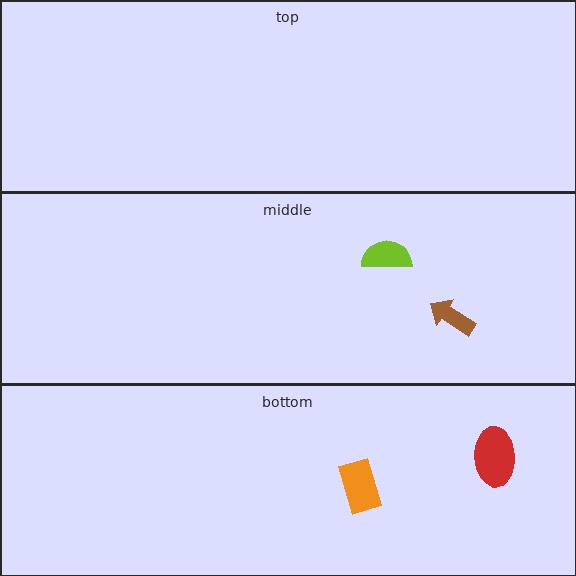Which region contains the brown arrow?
The middle region.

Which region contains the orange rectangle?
The bottom region.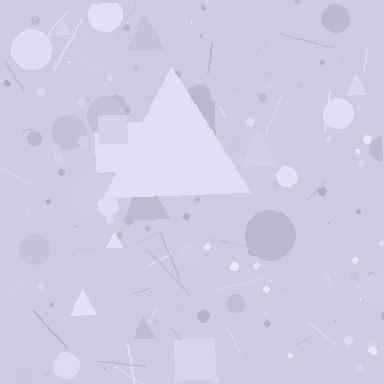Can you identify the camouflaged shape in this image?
The camouflaged shape is a triangle.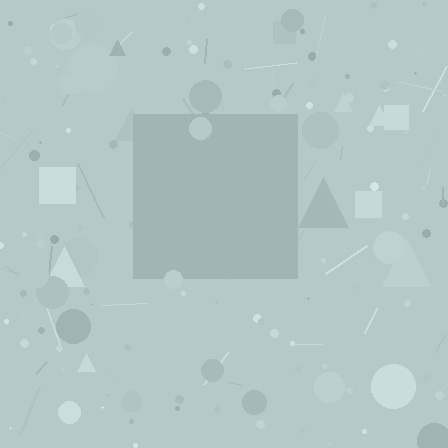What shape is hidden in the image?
A square is hidden in the image.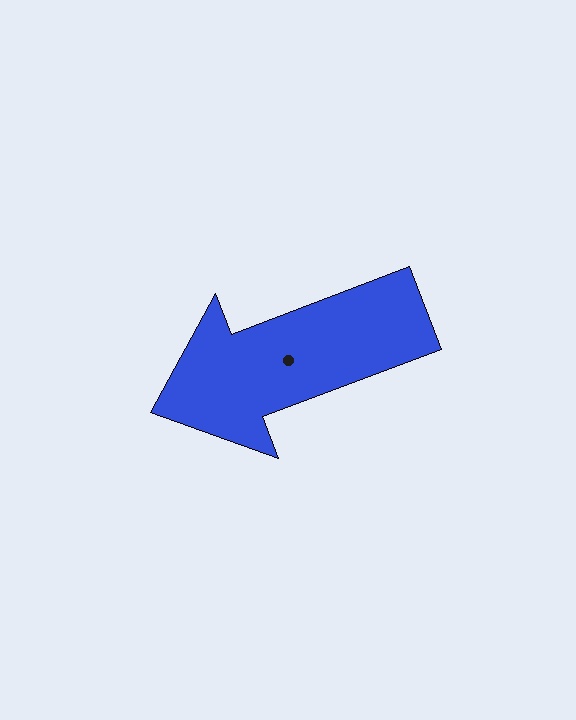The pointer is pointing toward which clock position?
Roughly 8 o'clock.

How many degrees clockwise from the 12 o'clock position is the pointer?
Approximately 249 degrees.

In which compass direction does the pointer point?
West.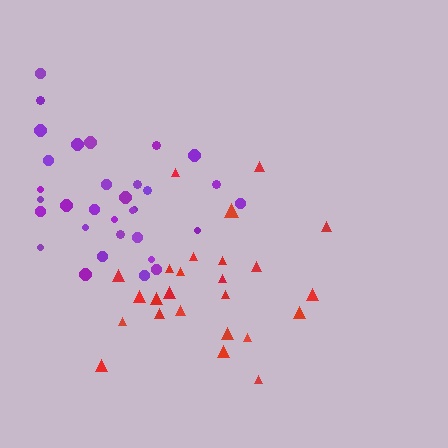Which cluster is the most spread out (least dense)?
Red.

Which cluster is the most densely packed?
Purple.